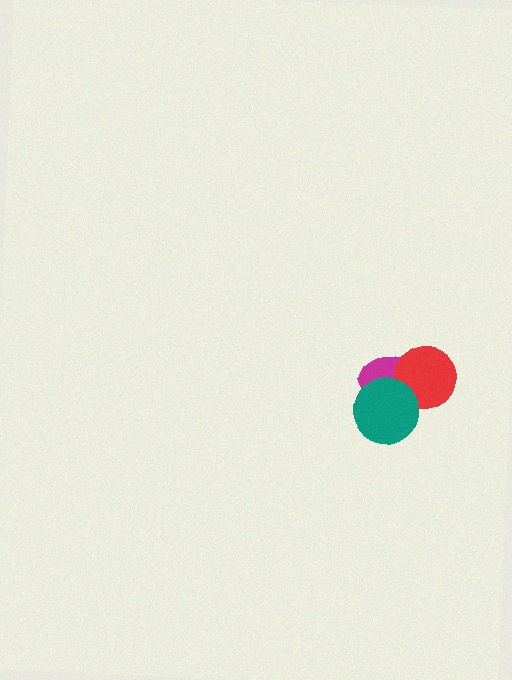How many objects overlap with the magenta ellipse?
2 objects overlap with the magenta ellipse.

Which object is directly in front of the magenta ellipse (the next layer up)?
The red circle is directly in front of the magenta ellipse.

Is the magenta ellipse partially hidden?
Yes, it is partially covered by another shape.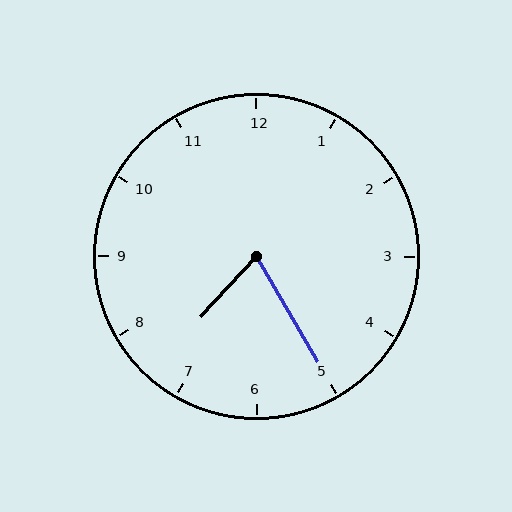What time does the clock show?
7:25.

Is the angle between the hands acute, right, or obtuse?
It is acute.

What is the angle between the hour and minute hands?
Approximately 72 degrees.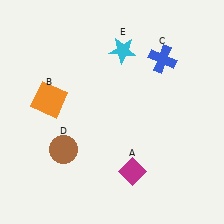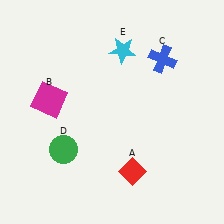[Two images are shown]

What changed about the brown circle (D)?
In Image 1, D is brown. In Image 2, it changed to green.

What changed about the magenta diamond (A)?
In Image 1, A is magenta. In Image 2, it changed to red.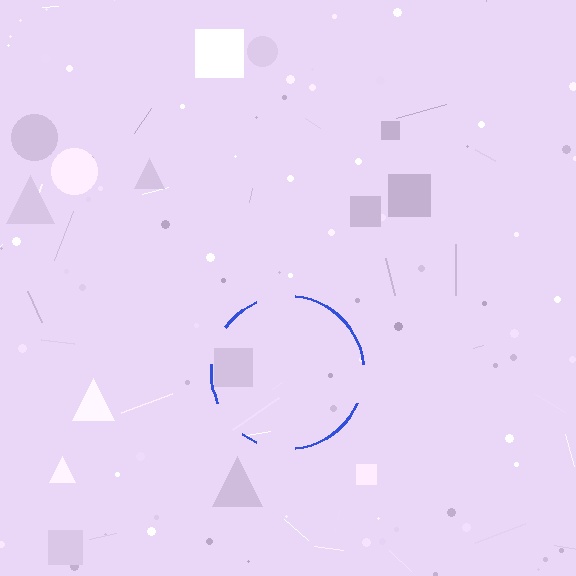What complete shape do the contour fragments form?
The contour fragments form a circle.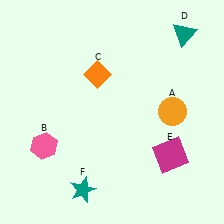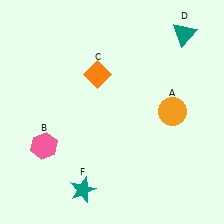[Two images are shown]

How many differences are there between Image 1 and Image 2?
There is 1 difference between the two images.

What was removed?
The magenta square (E) was removed in Image 2.